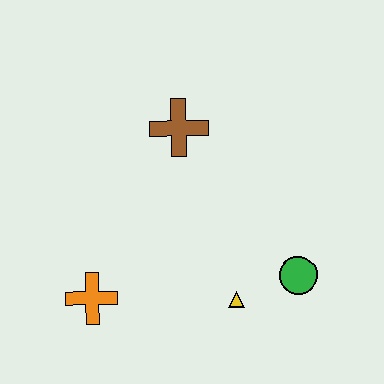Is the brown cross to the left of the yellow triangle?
Yes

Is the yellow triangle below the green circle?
Yes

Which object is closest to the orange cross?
The yellow triangle is closest to the orange cross.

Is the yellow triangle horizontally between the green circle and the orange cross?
Yes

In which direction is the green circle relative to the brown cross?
The green circle is below the brown cross.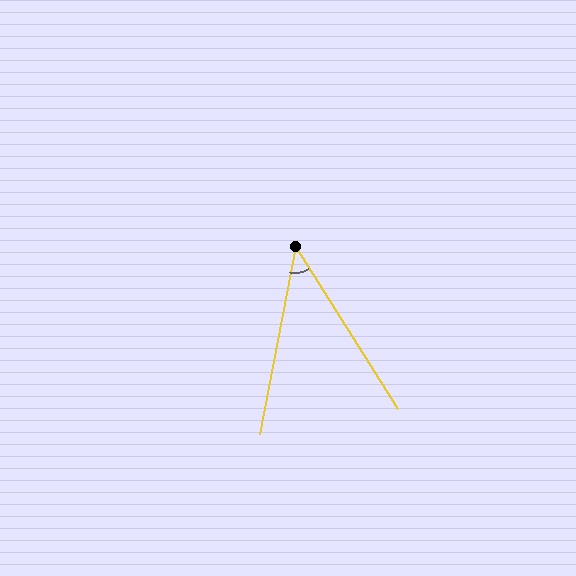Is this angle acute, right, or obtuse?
It is acute.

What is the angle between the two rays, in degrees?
Approximately 43 degrees.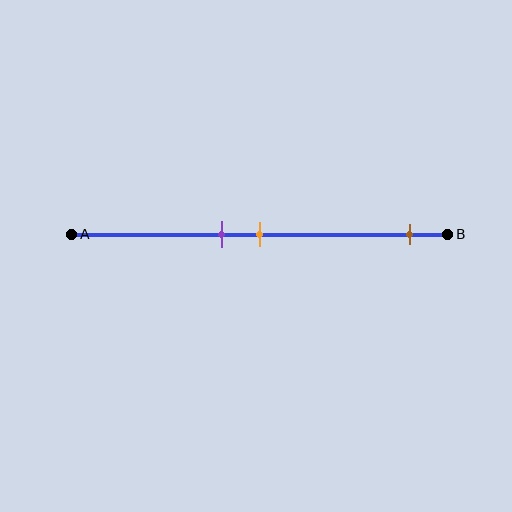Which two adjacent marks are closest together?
The purple and orange marks are the closest adjacent pair.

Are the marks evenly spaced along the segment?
No, the marks are not evenly spaced.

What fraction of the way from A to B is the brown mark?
The brown mark is approximately 90% (0.9) of the way from A to B.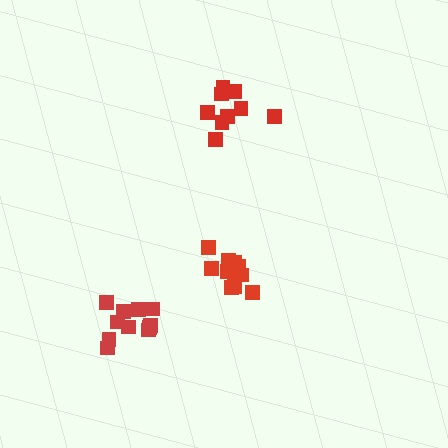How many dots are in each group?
Group 1: 9 dots, Group 2: 10 dots, Group 3: 11 dots (30 total).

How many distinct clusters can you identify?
There are 3 distinct clusters.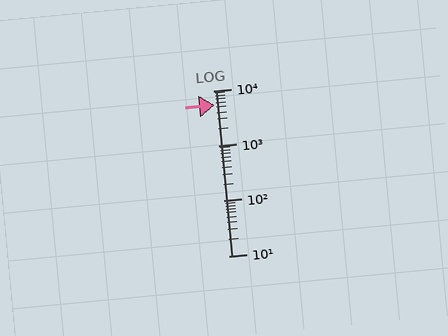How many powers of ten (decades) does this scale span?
The scale spans 3 decades, from 10 to 10000.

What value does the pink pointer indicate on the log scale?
The pointer indicates approximately 5500.